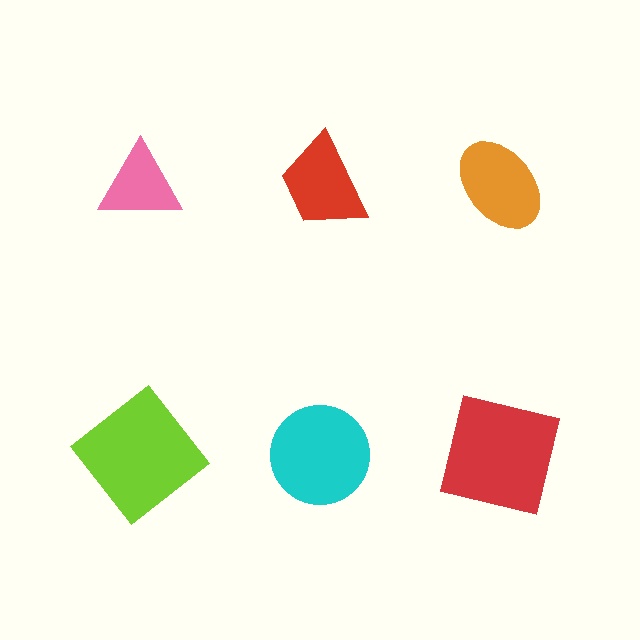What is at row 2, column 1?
A lime diamond.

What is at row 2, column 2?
A cyan circle.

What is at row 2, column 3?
A red square.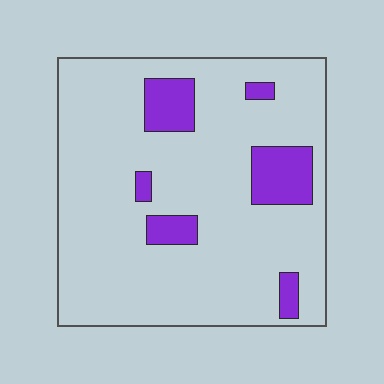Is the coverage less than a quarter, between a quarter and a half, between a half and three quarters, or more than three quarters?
Less than a quarter.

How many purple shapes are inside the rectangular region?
6.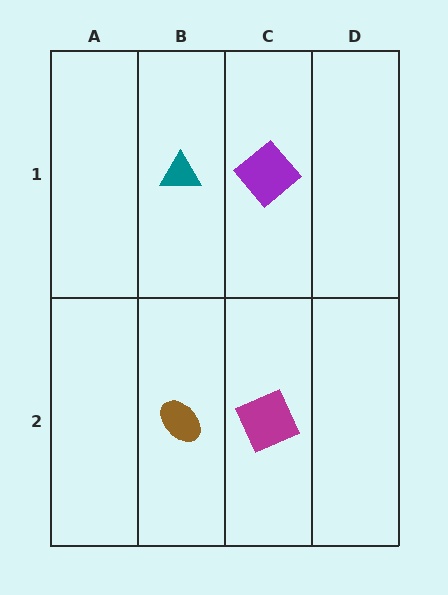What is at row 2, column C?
A magenta square.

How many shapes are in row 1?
2 shapes.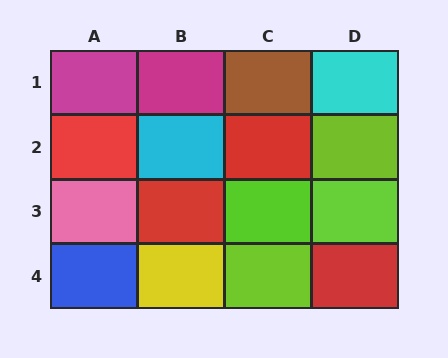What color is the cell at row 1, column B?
Magenta.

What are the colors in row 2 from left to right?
Red, cyan, red, lime.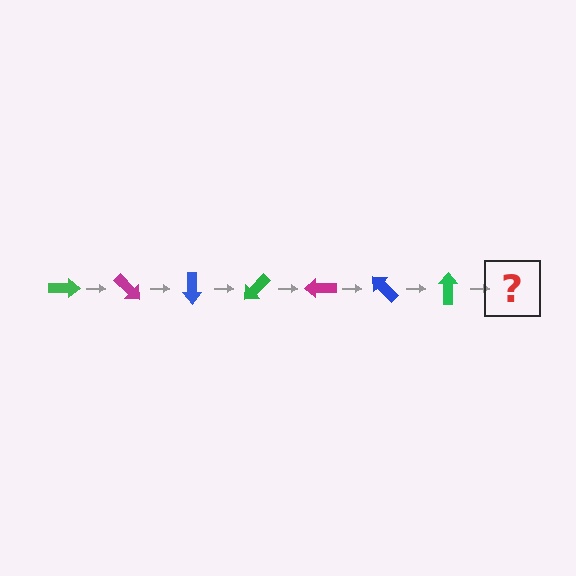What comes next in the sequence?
The next element should be a magenta arrow, rotated 315 degrees from the start.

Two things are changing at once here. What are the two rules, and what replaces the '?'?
The two rules are that it rotates 45 degrees each step and the color cycles through green, magenta, and blue. The '?' should be a magenta arrow, rotated 315 degrees from the start.